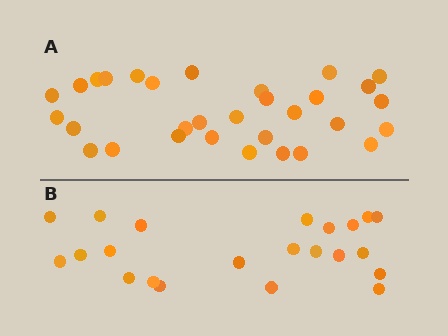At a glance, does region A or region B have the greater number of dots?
Region A (the top region) has more dots.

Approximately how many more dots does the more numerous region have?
Region A has roughly 8 or so more dots than region B.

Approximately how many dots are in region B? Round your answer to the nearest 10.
About 20 dots. (The exact count is 22, which rounds to 20.)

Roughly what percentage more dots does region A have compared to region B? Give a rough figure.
About 40% more.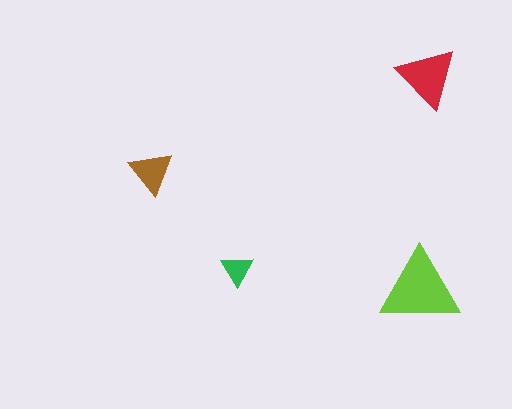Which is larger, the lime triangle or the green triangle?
The lime one.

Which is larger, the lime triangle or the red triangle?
The lime one.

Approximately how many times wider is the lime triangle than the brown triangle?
About 2 times wider.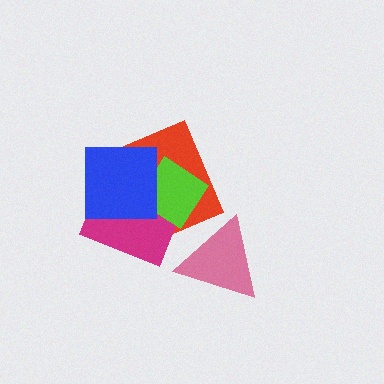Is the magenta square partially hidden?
Yes, it is partially covered by another shape.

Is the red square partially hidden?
Yes, it is partially covered by another shape.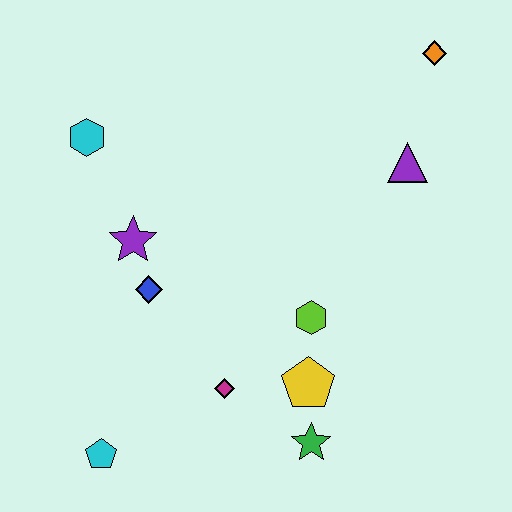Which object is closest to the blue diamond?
The purple star is closest to the blue diamond.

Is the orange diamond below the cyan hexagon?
No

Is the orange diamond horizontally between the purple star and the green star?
No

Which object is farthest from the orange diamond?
The cyan pentagon is farthest from the orange diamond.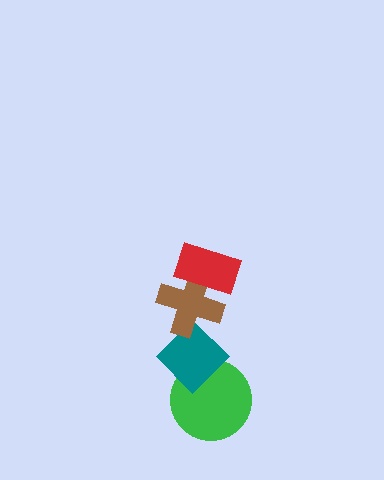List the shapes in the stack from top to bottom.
From top to bottom: the red rectangle, the brown cross, the teal diamond, the green circle.